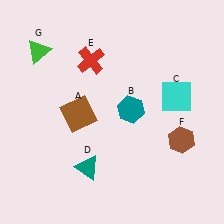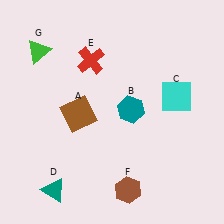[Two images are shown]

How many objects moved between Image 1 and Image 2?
2 objects moved between the two images.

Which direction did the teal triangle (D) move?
The teal triangle (D) moved left.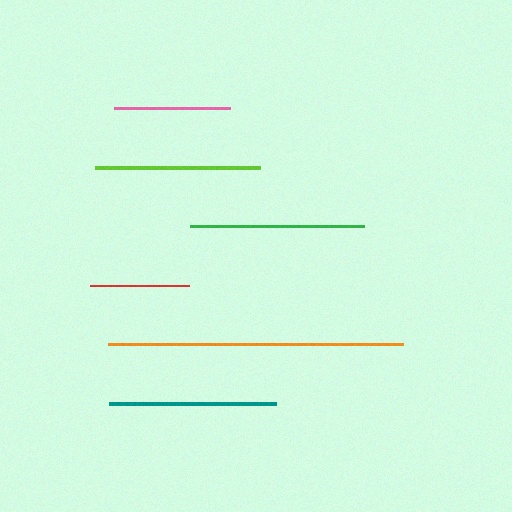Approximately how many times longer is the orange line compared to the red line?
The orange line is approximately 3.0 times the length of the red line.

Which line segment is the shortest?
The red line is the shortest at approximately 99 pixels.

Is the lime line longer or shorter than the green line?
The green line is longer than the lime line.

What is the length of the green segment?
The green segment is approximately 174 pixels long.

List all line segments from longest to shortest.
From longest to shortest: orange, green, teal, lime, pink, red.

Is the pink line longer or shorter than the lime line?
The lime line is longer than the pink line.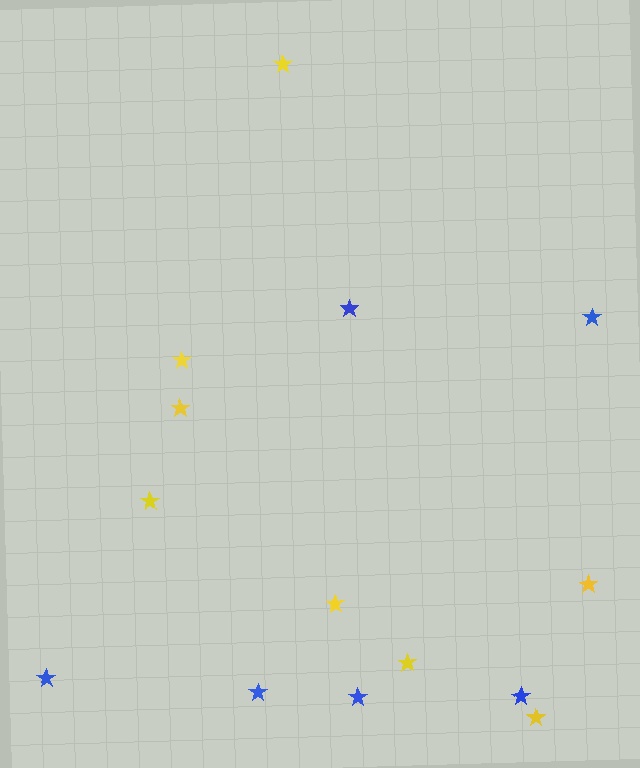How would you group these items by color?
There are 2 groups: one group of blue stars (6) and one group of yellow stars (8).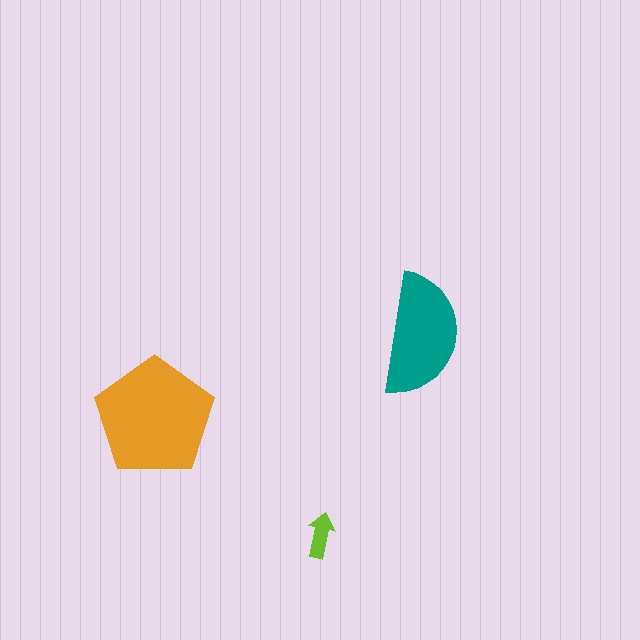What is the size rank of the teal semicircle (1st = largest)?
2nd.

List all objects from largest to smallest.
The orange pentagon, the teal semicircle, the lime arrow.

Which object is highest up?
The teal semicircle is topmost.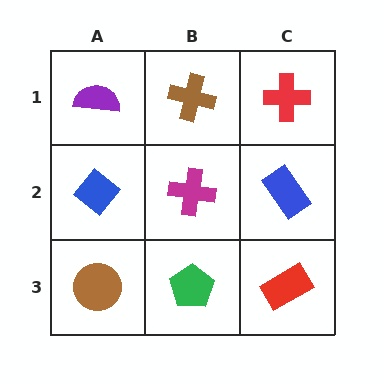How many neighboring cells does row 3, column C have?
2.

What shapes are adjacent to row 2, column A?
A purple semicircle (row 1, column A), a brown circle (row 3, column A), a magenta cross (row 2, column B).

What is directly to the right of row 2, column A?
A magenta cross.